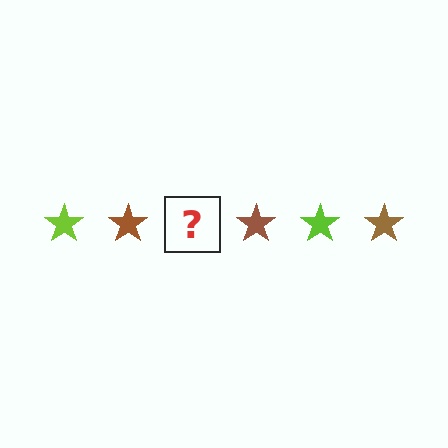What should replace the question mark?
The question mark should be replaced with a lime star.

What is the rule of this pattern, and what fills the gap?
The rule is that the pattern cycles through lime, brown stars. The gap should be filled with a lime star.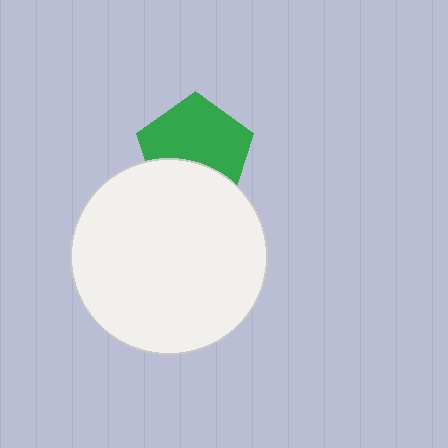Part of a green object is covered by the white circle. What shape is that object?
It is a pentagon.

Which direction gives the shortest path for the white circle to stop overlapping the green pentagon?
Moving down gives the shortest separation.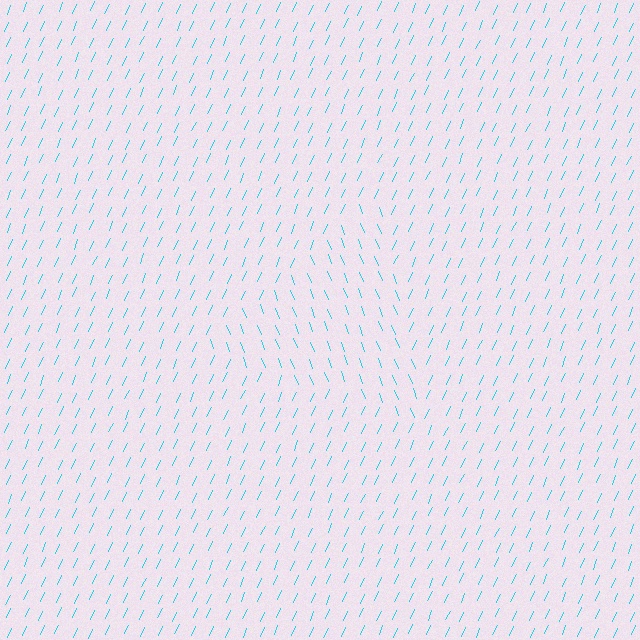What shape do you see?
I see a triangle.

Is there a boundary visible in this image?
Yes, there is a texture boundary formed by a change in line orientation.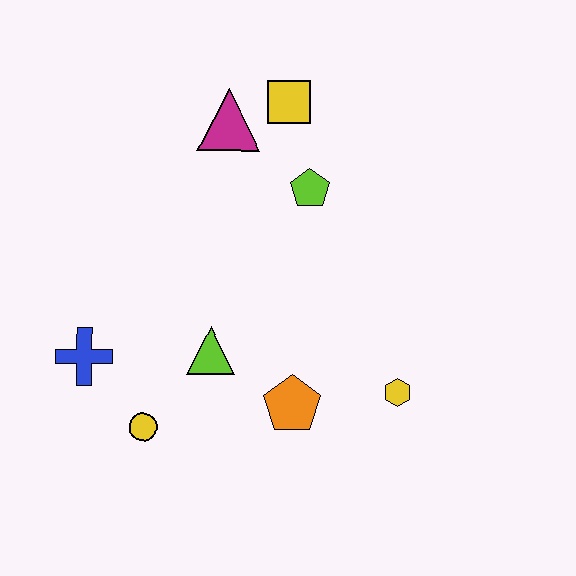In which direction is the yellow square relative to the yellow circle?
The yellow square is above the yellow circle.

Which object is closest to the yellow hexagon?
The orange pentagon is closest to the yellow hexagon.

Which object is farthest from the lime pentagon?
The yellow circle is farthest from the lime pentagon.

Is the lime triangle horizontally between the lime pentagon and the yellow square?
No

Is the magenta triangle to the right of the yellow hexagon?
No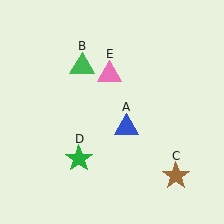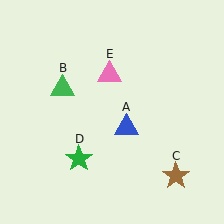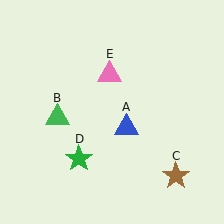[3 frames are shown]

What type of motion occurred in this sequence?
The green triangle (object B) rotated counterclockwise around the center of the scene.